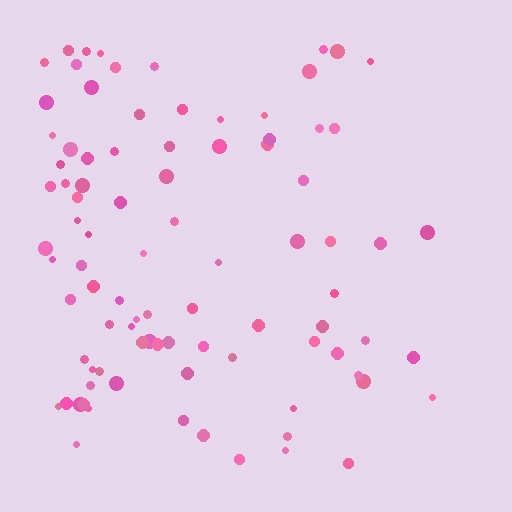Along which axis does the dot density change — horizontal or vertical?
Horizontal.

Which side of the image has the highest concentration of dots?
The left.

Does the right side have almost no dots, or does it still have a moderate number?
Still a moderate number, just noticeably fewer than the left.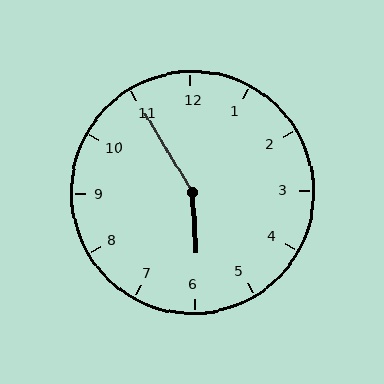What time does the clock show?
5:55.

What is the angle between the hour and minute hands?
Approximately 152 degrees.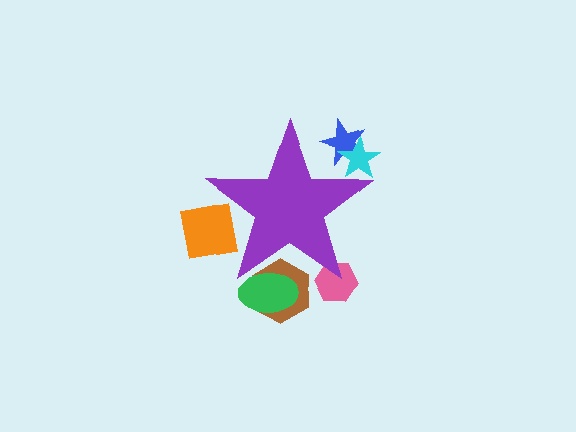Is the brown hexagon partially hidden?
Yes, the brown hexagon is partially hidden behind the purple star.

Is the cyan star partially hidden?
Yes, the cyan star is partially hidden behind the purple star.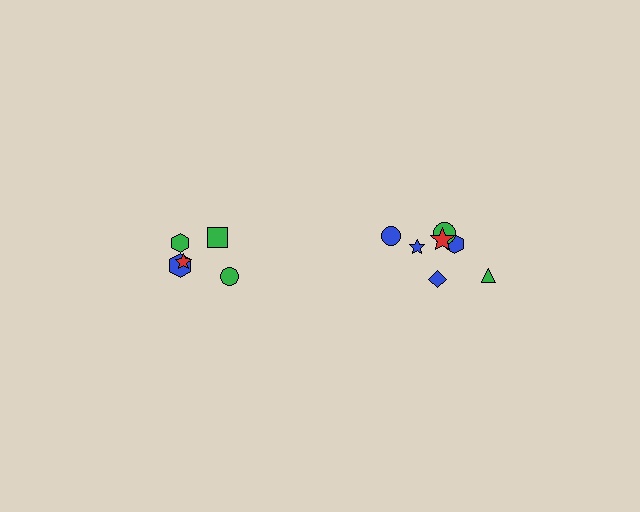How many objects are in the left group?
There are 5 objects.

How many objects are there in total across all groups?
There are 12 objects.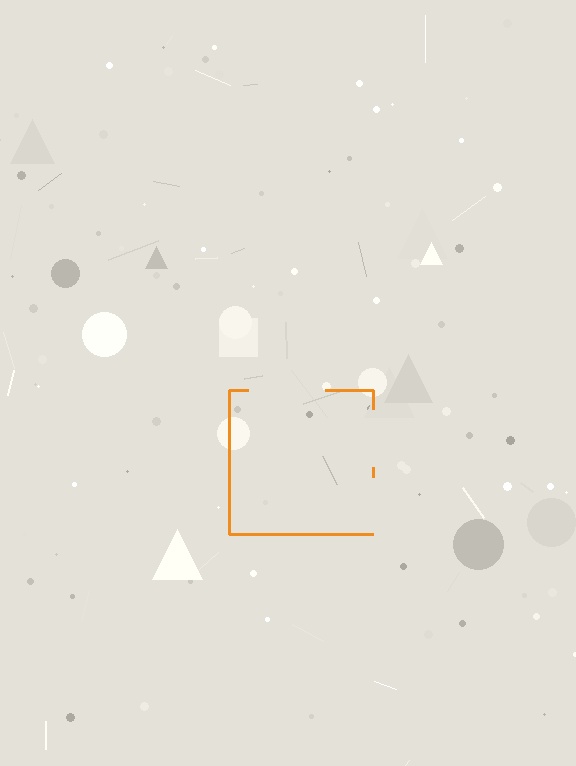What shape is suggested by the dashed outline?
The dashed outline suggests a square.